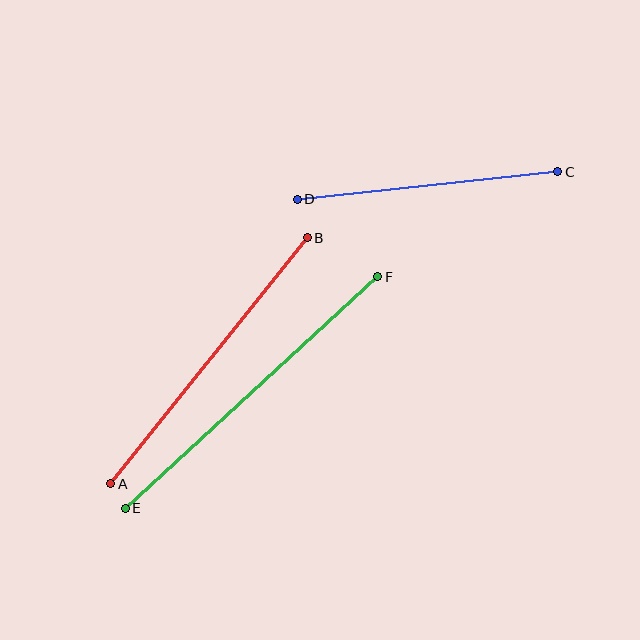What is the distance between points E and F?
The distance is approximately 343 pixels.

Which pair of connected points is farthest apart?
Points E and F are farthest apart.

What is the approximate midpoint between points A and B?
The midpoint is at approximately (209, 361) pixels.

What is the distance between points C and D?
The distance is approximately 262 pixels.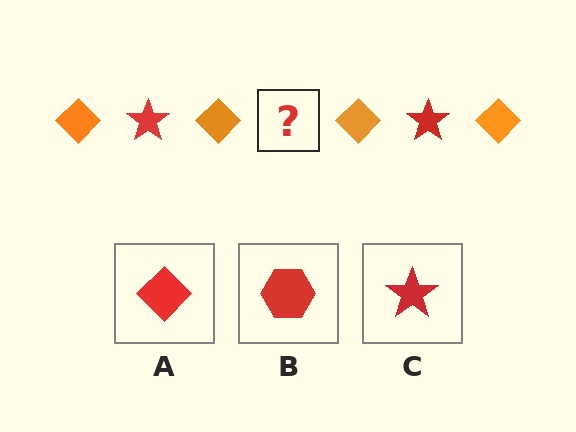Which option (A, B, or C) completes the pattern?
C.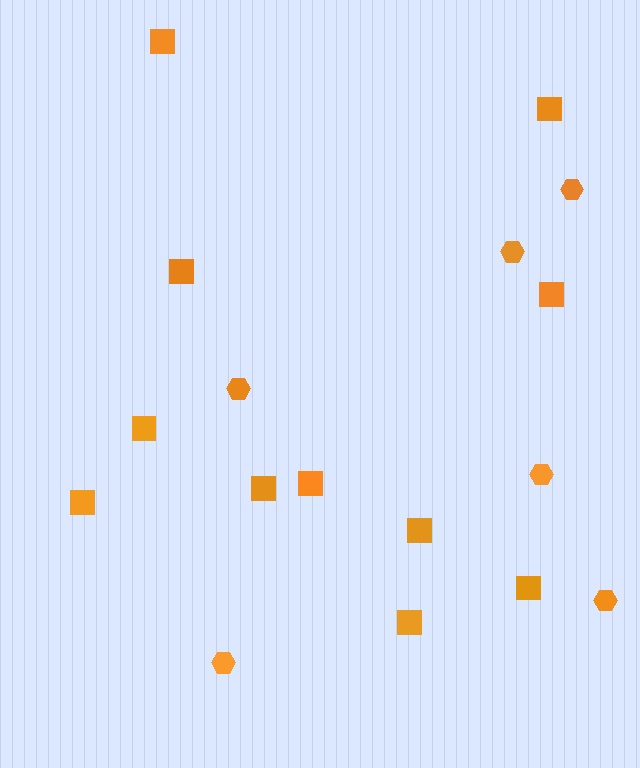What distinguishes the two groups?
There are 2 groups: one group of squares (11) and one group of hexagons (6).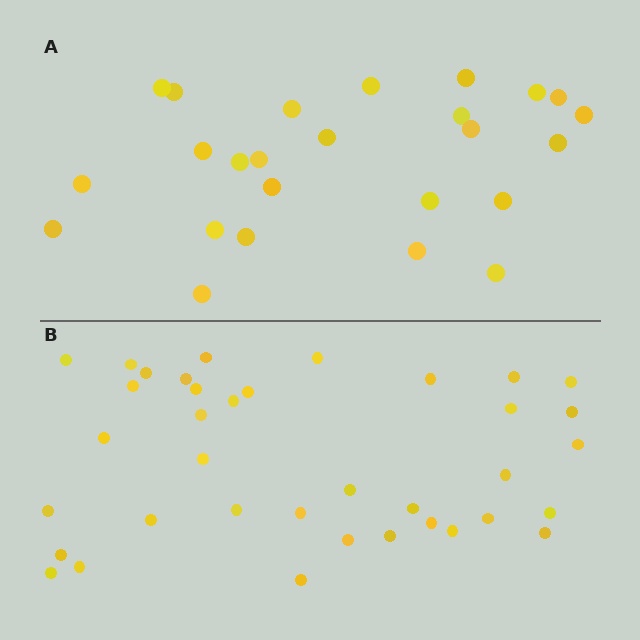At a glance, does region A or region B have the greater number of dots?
Region B (the bottom region) has more dots.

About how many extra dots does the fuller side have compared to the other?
Region B has roughly 12 or so more dots than region A.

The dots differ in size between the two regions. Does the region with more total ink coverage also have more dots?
No. Region A has more total ink coverage because its dots are larger, but region B actually contains more individual dots. Total area can be misleading — the number of items is what matters here.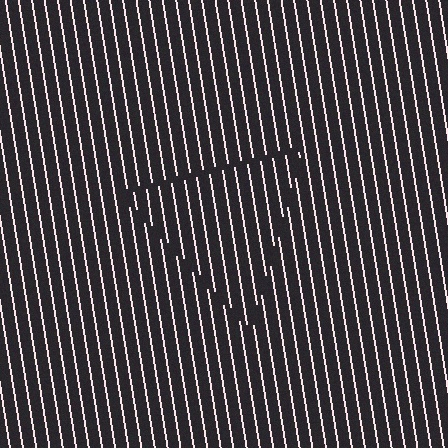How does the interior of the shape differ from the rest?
The interior of the shape contains the same grating, shifted by half a period — the contour is defined by the phase discontinuity where line-ends from the inner and outer gratings abut.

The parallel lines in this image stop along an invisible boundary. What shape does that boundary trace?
An illusory triangle. The interior of the shape contains the same grating, shifted by half a period — the contour is defined by the phase discontinuity where line-ends from the inner and outer gratings abut.